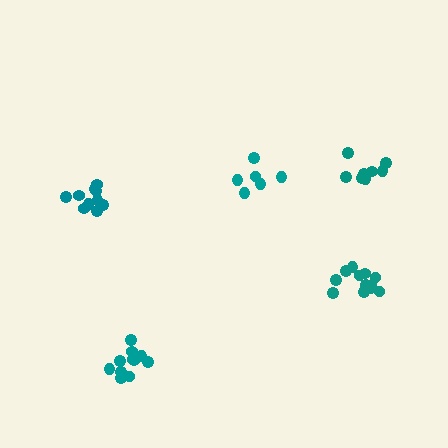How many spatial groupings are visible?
There are 5 spatial groupings.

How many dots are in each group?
Group 1: 12 dots, Group 2: 8 dots, Group 3: 6 dots, Group 4: 11 dots, Group 5: 12 dots (49 total).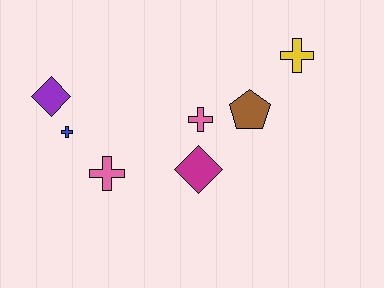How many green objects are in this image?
There are no green objects.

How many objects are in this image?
There are 7 objects.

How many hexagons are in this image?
There are no hexagons.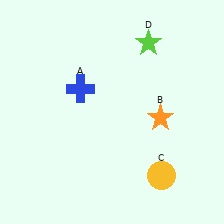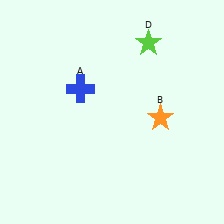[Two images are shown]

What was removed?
The yellow circle (C) was removed in Image 2.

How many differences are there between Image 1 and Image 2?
There is 1 difference between the two images.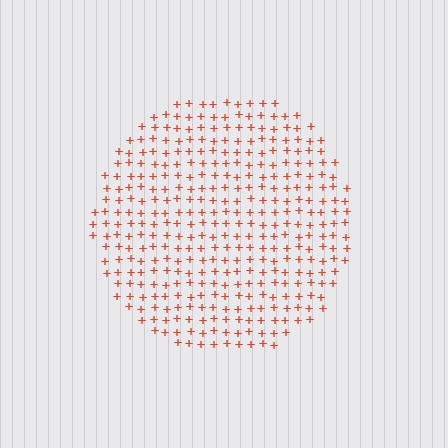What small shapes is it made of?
It is made of small plus signs.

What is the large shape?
The large shape is a circle.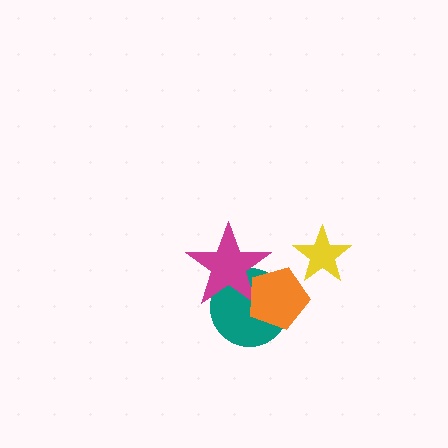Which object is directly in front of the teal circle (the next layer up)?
The magenta star is directly in front of the teal circle.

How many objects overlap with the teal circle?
2 objects overlap with the teal circle.